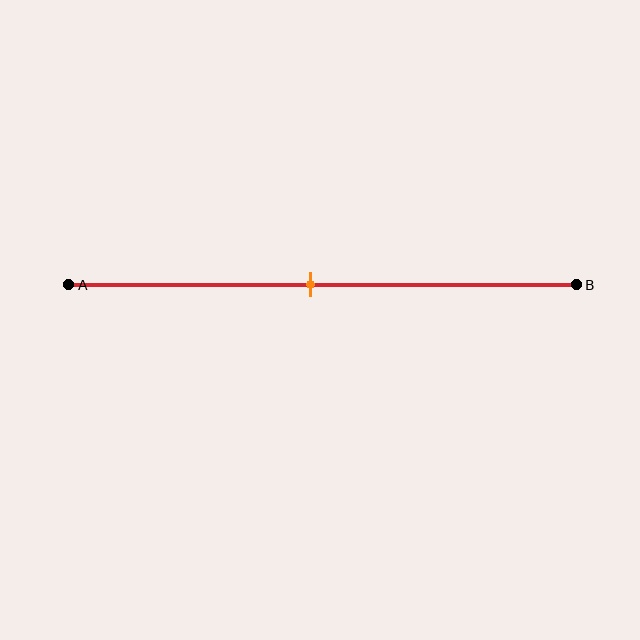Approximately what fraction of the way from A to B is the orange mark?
The orange mark is approximately 50% of the way from A to B.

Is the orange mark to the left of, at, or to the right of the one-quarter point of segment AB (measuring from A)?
The orange mark is to the right of the one-quarter point of segment AB.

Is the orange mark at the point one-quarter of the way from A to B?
No, the mark is at about 50% from A, not at the 25% one-quarter point.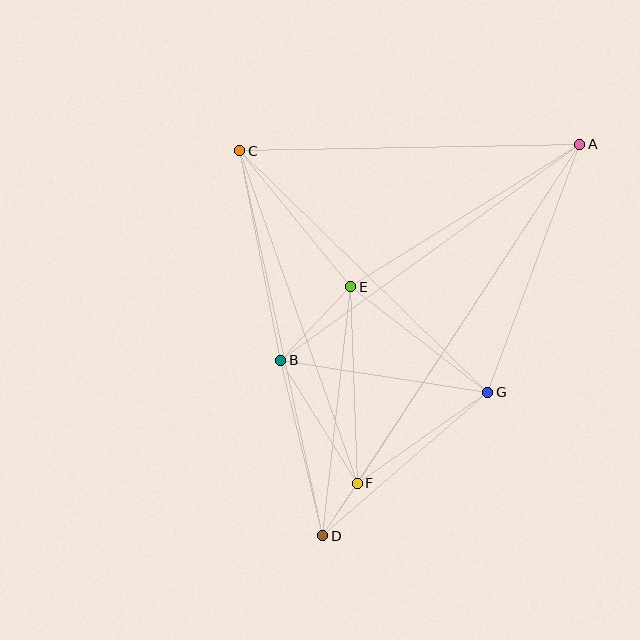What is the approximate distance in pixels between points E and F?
The distance between E and F is approximately 197 pixels.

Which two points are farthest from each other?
Points A and D are farthest from each other.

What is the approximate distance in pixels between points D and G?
The distance between D and G is approximately 219 pixels.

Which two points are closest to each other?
Points D and F are closest to each other.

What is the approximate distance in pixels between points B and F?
The distance between B and F is approximately 145 pixels.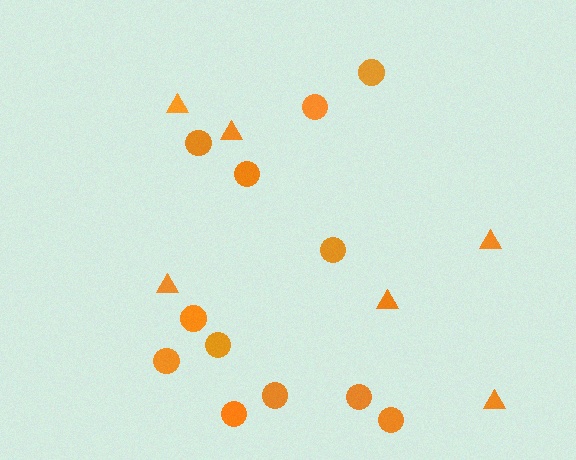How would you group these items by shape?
There are 2 groups: one group of triangles (6) and one group of circles (12).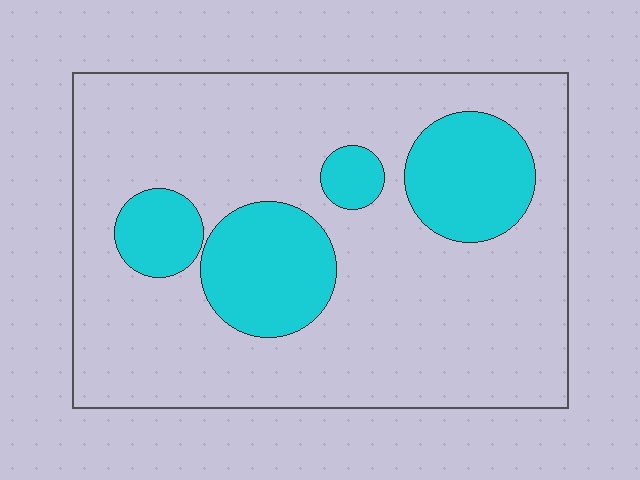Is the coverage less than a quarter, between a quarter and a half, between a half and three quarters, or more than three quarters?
Less than a quarter.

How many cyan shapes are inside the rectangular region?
4.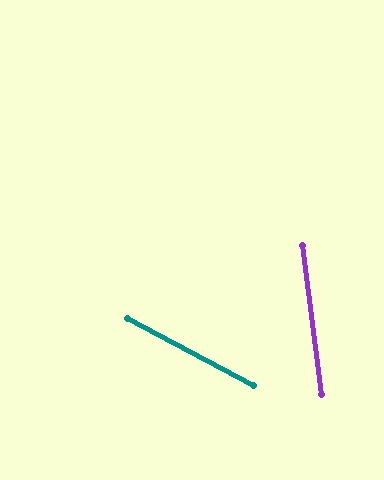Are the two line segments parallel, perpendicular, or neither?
Neither parallel nor perpendicular — they differ by about 55°.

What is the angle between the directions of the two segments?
Approximately 55 degrees.